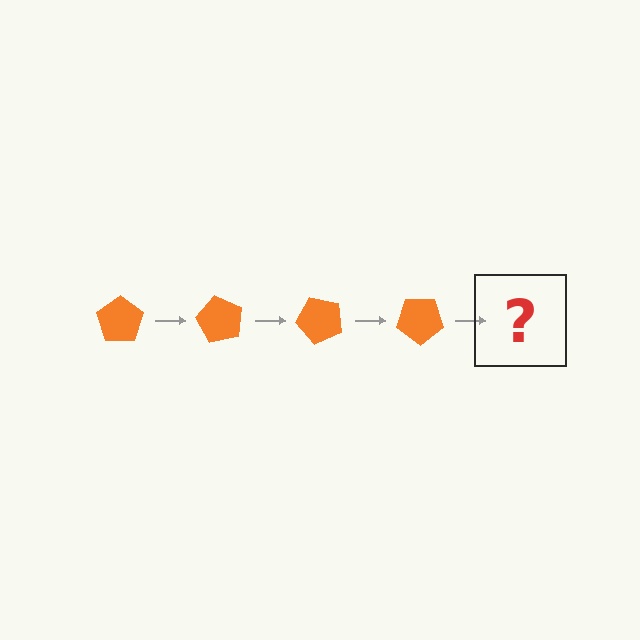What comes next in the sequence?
The next element should be an orange pentagon rotated 240 degrees.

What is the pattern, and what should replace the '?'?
The pattern is that the pentagon rotates 60 degrees each step. The '?' should be an orange pentagon rotated 240 degrees.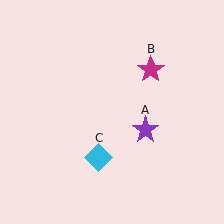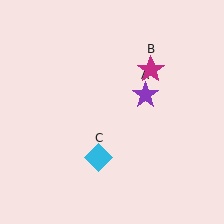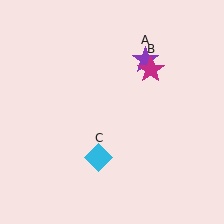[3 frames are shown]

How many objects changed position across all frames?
1 object changed position: purple star (object A).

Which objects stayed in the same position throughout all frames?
Magenta star (object B) and cyan diamond (object C) remained stationary.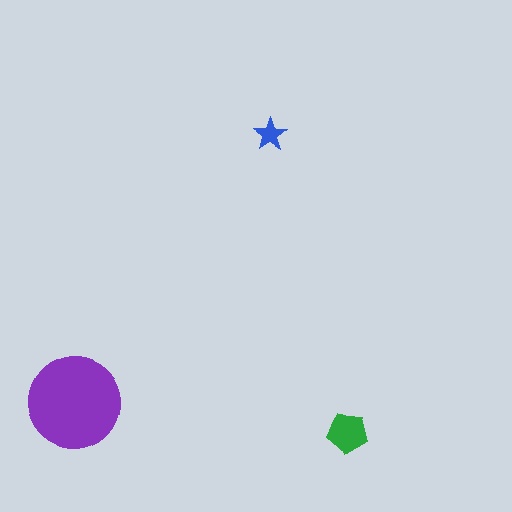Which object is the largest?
The purple circle.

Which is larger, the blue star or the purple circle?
The purple circle.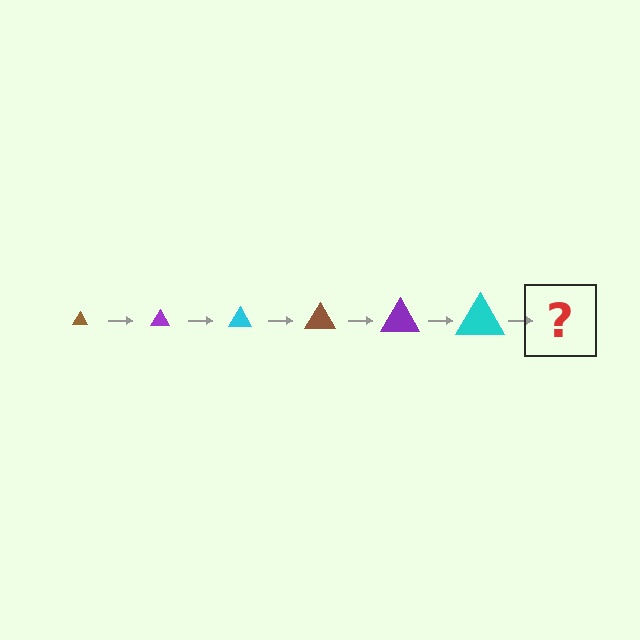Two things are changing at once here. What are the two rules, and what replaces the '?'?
The two rules are that the triangle grows larger each step and the color cycles through brown, purple, and cyan. The '?' should be a brown triangle, larger than the previous one.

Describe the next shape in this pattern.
It should be a brown triangle, larger than the previous one.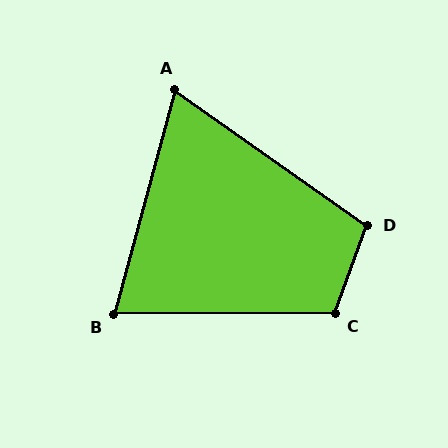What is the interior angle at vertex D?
Approximately 105 degrees (obtuse).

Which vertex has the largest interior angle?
C, at approximately 110 degrees.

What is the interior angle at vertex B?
Approximately 75 degrees (acute).